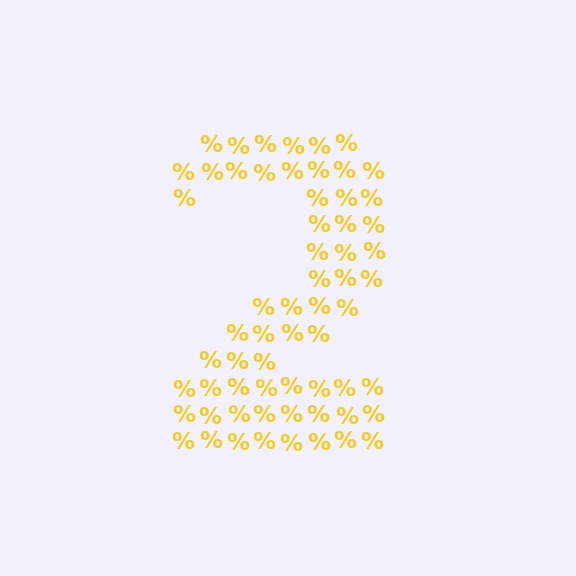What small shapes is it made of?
It is made of small percent signs.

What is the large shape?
The large shape is the digit 2.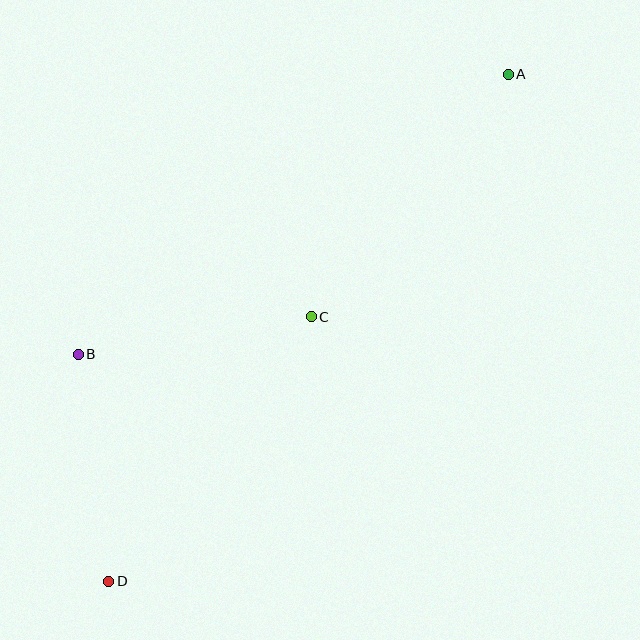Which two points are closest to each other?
Points B and D are closest to each other.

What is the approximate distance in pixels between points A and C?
The distance between A and C is approximately 312 pixels.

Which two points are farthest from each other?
Points A and D are farthest from each other.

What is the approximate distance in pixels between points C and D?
The distance between C and D is approximately 333 pixels.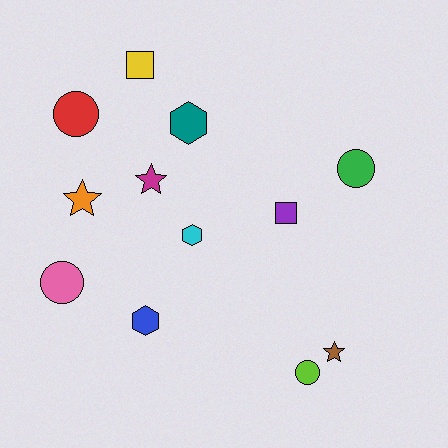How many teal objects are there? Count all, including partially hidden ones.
There is 1 teal object.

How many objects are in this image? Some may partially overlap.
There are 12 objects.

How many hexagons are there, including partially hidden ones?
There are 3 hexagons.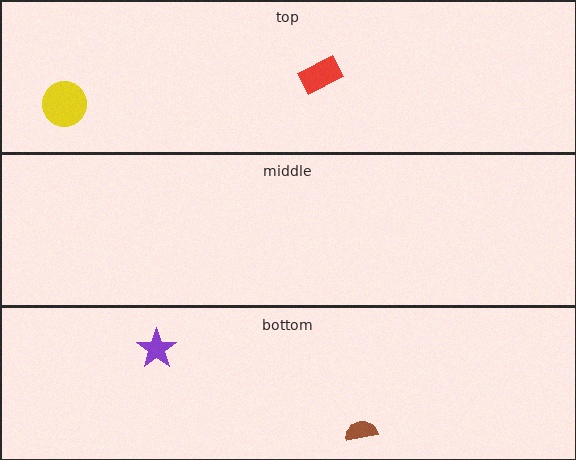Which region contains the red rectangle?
The top region.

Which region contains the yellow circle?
The top region.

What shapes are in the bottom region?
The purple star, the brown semicircle.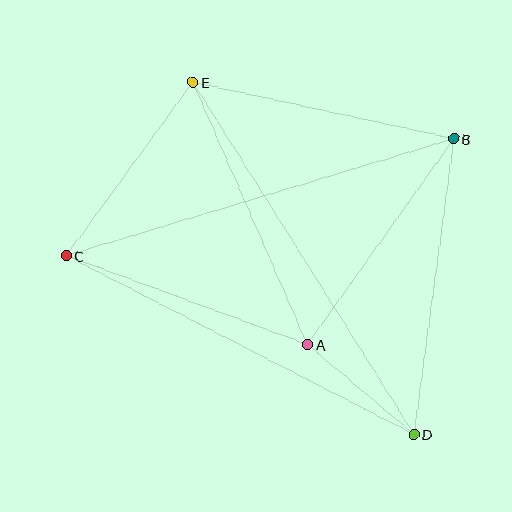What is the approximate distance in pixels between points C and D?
The distance between C and D is approximately 391 pixels.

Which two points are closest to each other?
Points A and D are closest to each other.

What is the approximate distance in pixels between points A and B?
The distance between A and B is approximately 253 pixels.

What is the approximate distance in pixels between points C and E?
The distance between C and E is approximately 215 pixels.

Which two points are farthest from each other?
Points D and E are farthest from each other.